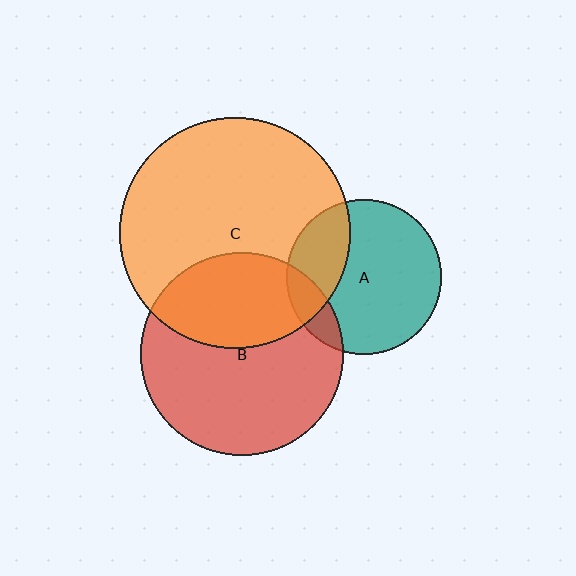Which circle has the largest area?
Circle C (orange).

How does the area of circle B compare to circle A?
Approximately 1.7 times.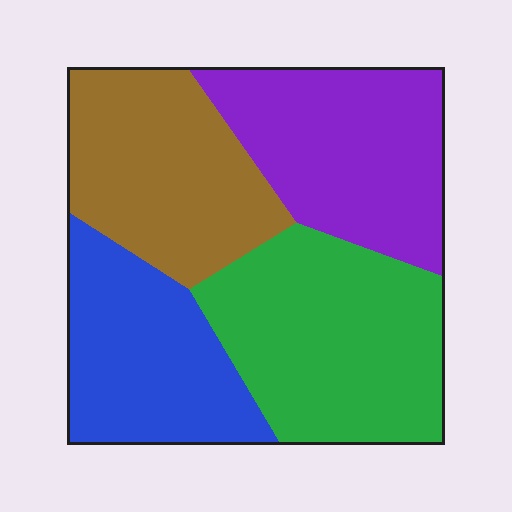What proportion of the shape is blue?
Blue covers 22% of the shape.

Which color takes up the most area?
Green, at roughly 30%.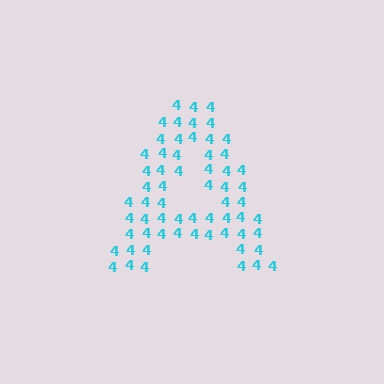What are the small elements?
The small elements are digit 4's.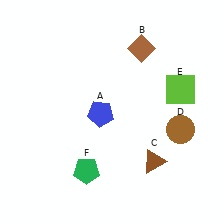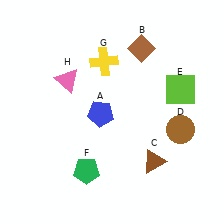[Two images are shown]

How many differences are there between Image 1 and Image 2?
There are 2 differences between the two images.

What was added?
A yellow cross (G), a pink triangle (H) were added in Image 2.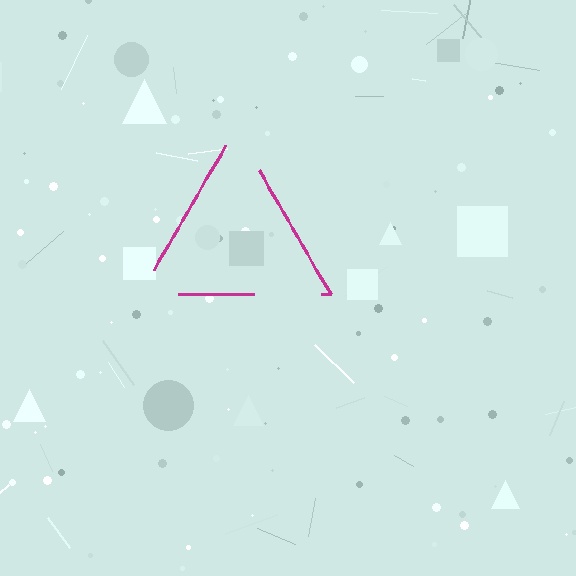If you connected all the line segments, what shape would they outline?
They would outline a triangle.